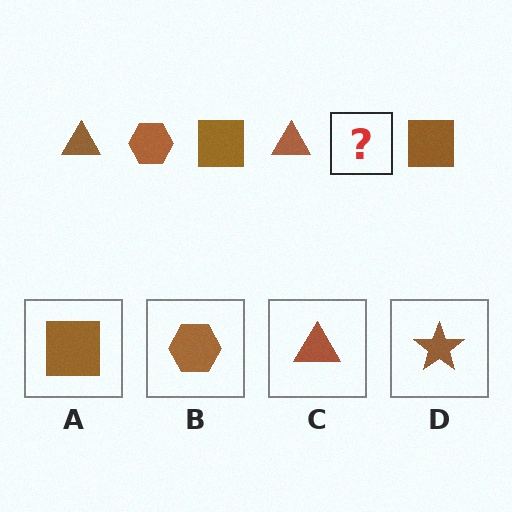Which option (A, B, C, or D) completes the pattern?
B.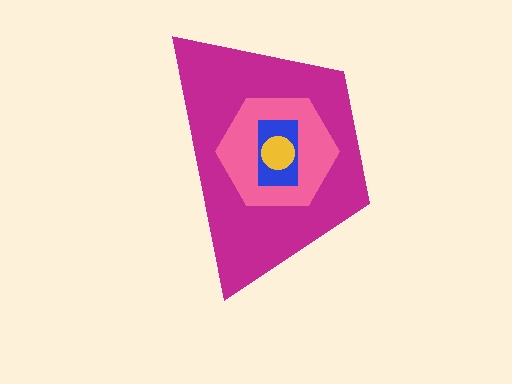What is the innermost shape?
The yellow circle.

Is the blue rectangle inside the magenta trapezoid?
Yes.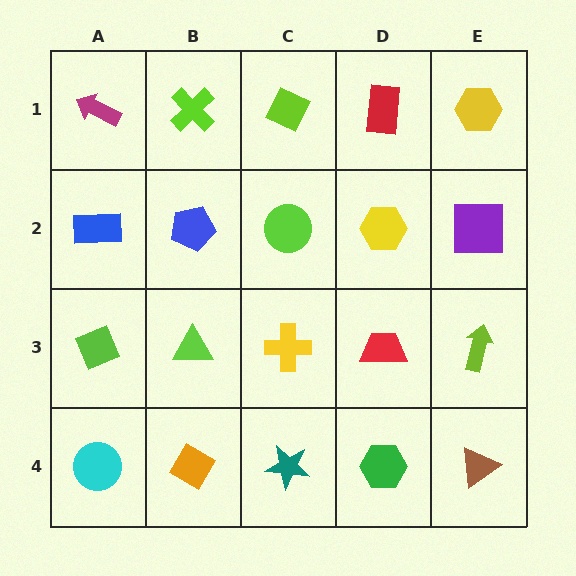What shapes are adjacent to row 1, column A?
A blue rectangle (row 2, column A), a lime cross (row 1, column B).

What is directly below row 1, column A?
A blue rectangle.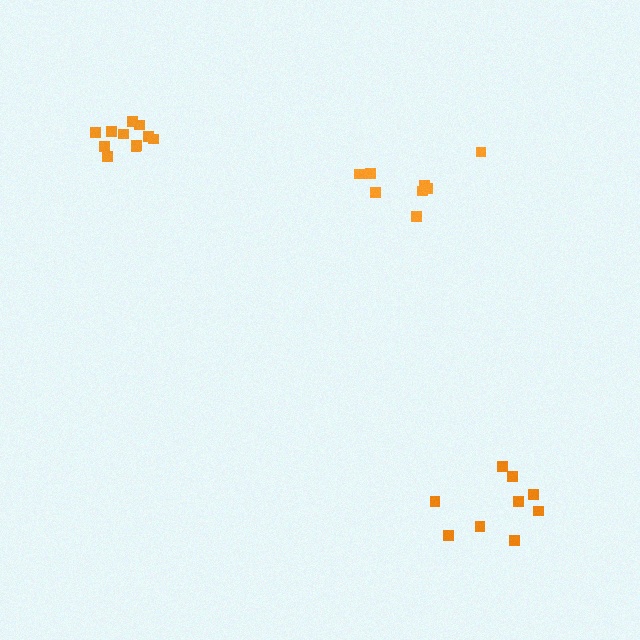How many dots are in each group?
Group 1: 11 dots, Group 2: 8 dots, Group 3: 9 dots (28 total).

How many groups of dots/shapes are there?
There are 3 groups.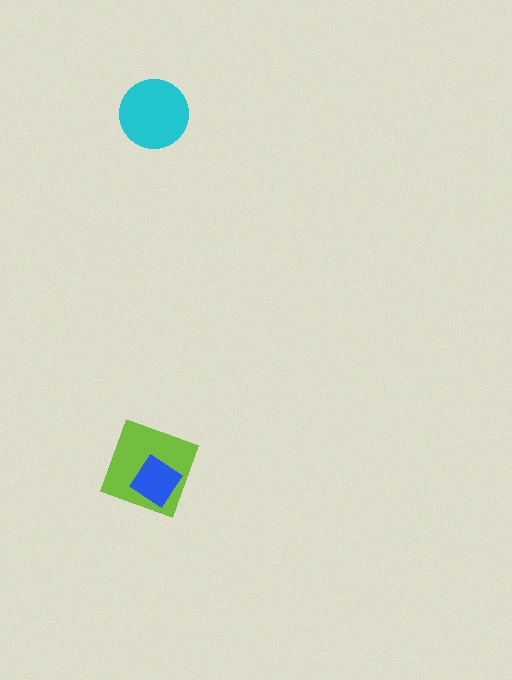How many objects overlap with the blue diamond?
1 object overlaps with the blue diamond.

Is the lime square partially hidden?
Yes, it is partially covered by another shape.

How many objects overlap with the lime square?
1 object overlaps with the lime square.